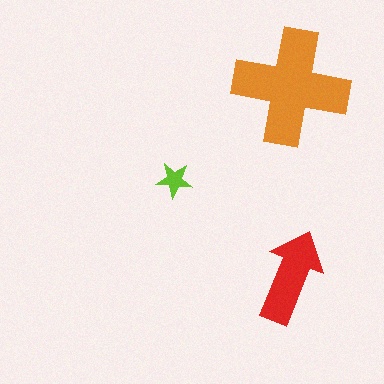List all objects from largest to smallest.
The orange cross, the red arrow, the lime star.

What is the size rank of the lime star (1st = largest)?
3rd.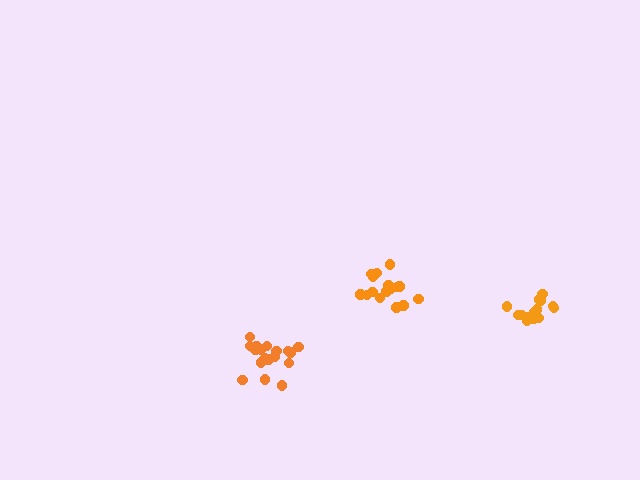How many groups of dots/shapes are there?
There are 3 groups.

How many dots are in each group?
Group 1: 16 dots, Group 2: 14 dots, Group 3: 18 dots (48 total).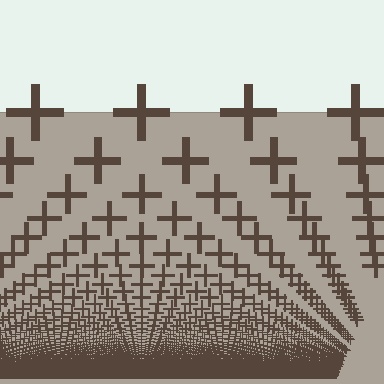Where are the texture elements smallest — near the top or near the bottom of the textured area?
Near the bottom.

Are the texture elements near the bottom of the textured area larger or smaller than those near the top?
Smaller. The gradient is inverted — elements near the bottom are smaller and denser.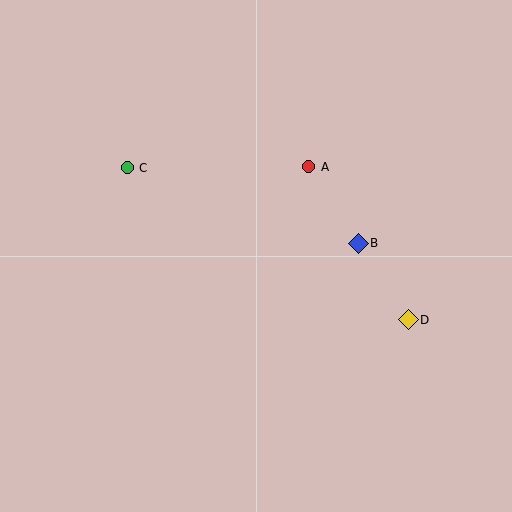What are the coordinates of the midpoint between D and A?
The midpoint between D and A is at (358, 243).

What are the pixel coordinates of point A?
Point A is at (309, 167).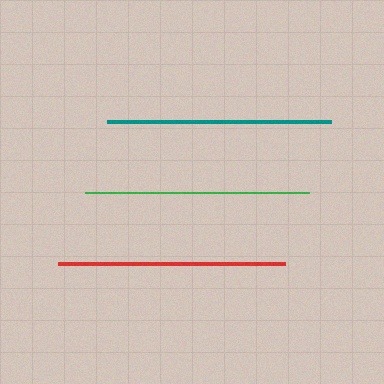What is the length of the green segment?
The green segment is approximately 224 pixels long.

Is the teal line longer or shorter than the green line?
The green line is longer than the teal line.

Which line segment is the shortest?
The teal line is the shortest at approximately 224 pixels.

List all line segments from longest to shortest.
From longest to shortest: red, green, teal.